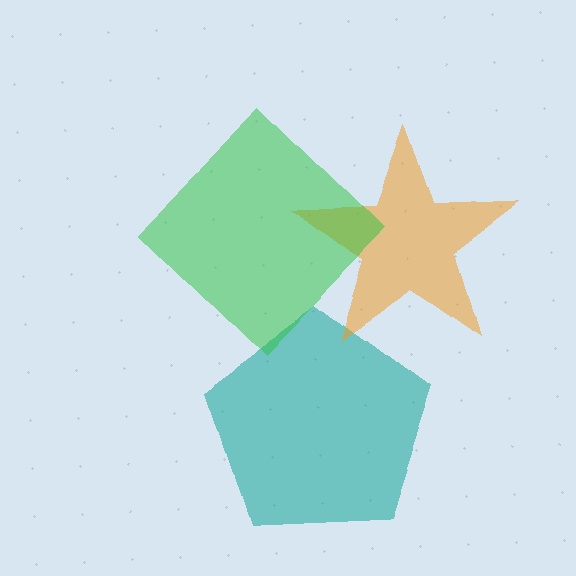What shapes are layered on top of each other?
The layered shapes are: a teal pentagon, an orange star, a green diamond.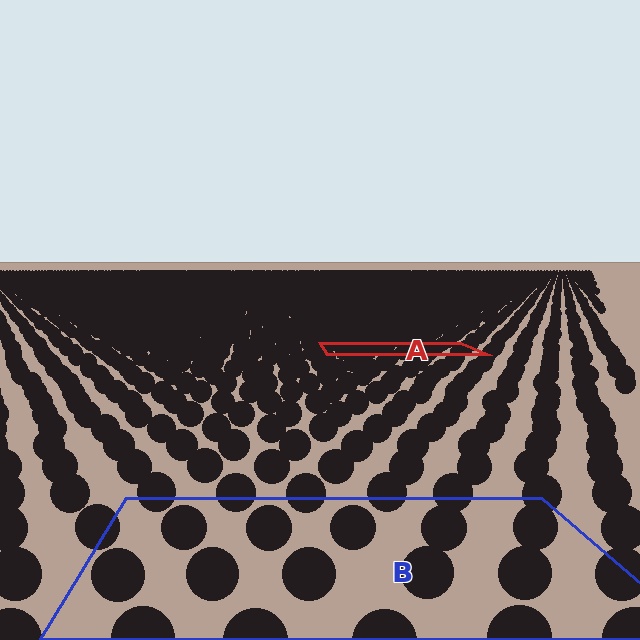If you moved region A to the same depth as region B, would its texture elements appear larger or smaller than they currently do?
They would appear larger. At a closer depth, the same texture elements are projected at a bigger on-screen size.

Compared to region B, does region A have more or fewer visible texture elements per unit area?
Region A has more texture elements per unit area — they are packed more densely because it is farther away.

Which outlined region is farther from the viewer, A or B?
Region A is farther from the viewer — the texture elements inside it appear smaller and more densely packed.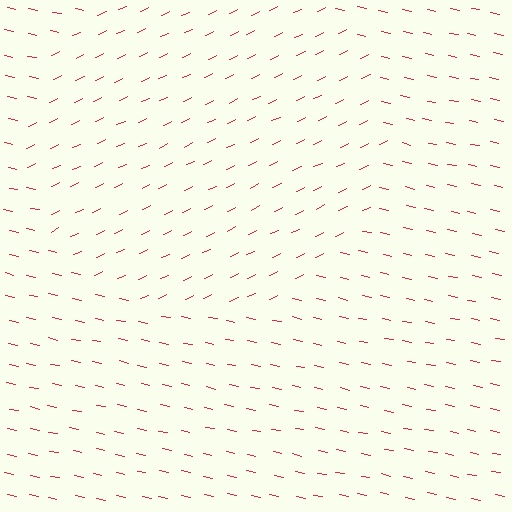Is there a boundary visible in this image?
Yes, there is a texture boundary formed by a change in line orientation.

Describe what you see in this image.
The image is filled with small red line segments. A circle region in the image has lines oriented differently from the surrounding lines, creating a visible texture boundary.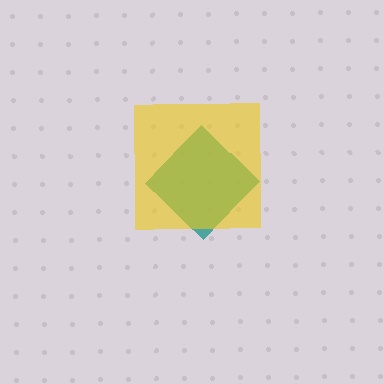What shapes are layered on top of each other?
The layered shapes are: a teal diamond, a yellow square.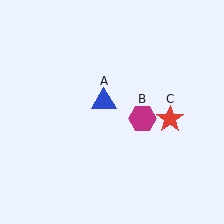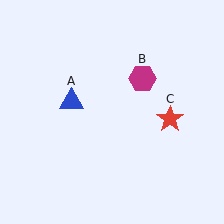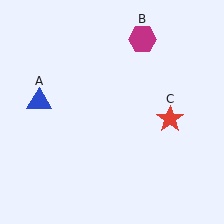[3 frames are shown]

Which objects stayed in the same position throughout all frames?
Red star (object C) remained stationary.